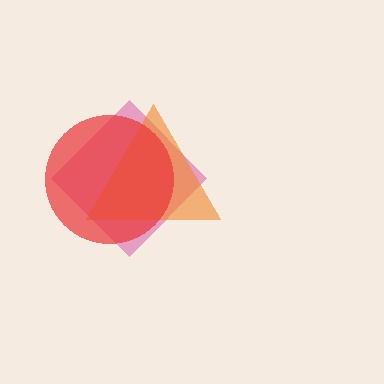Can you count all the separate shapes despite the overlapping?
Yes, there are 3 separate shapes.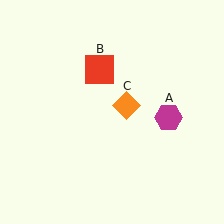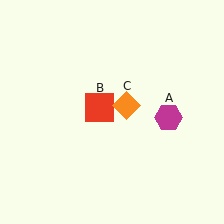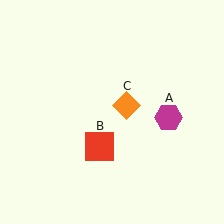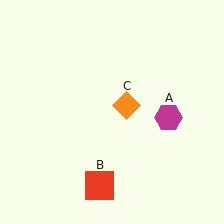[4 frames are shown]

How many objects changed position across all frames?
1 object changed position: red square (object B).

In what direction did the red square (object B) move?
The red square (object B) moved down.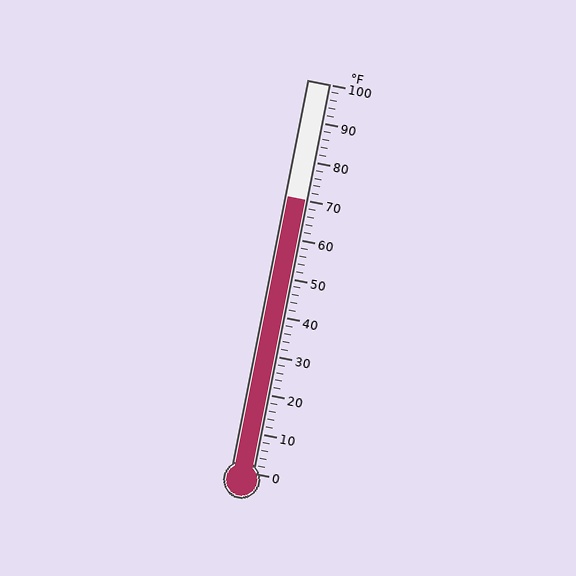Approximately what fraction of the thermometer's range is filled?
The thermometer is filled to approximately 70% of its range.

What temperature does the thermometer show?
The thermometer shows approximately 70°F.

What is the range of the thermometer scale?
The thermometer scale ranges from 0°F to 100°F.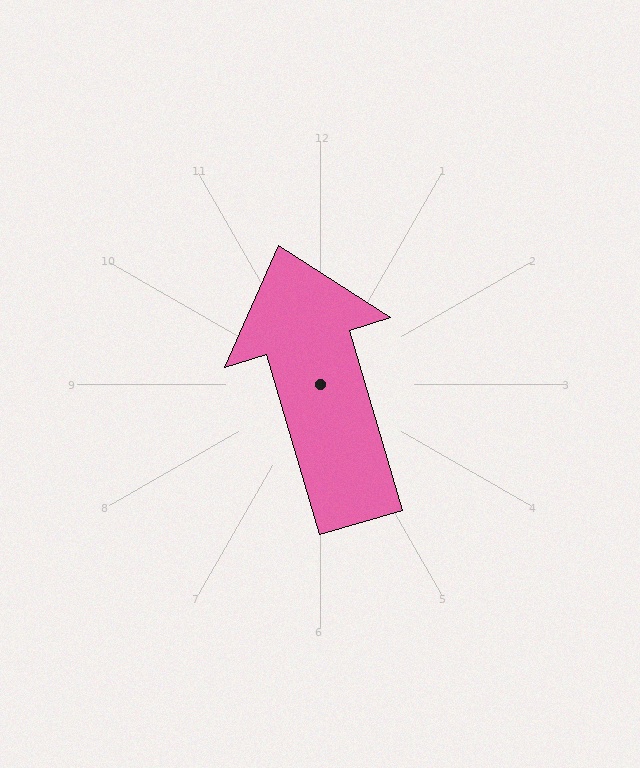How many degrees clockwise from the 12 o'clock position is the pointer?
Approximately 343 degrees.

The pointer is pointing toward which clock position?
Roughly 11 o'clock.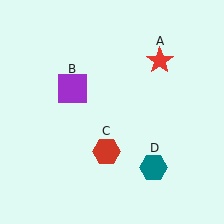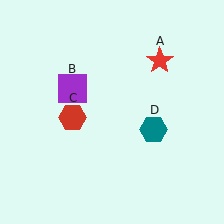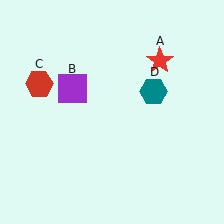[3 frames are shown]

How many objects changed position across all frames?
2 objects changed position: red hexagon (object C), teal hexagon (object D).